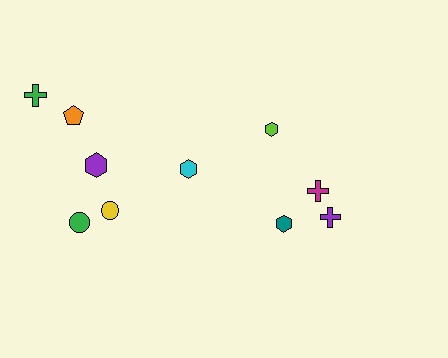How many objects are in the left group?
There are 6 objects.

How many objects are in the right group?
There are 4 objects.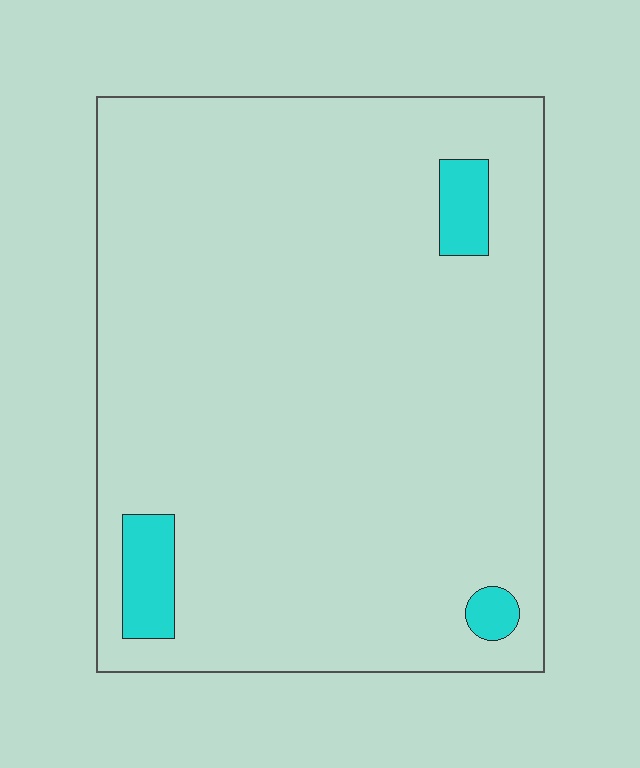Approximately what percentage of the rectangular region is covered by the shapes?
Approximately 5%.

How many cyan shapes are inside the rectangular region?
3.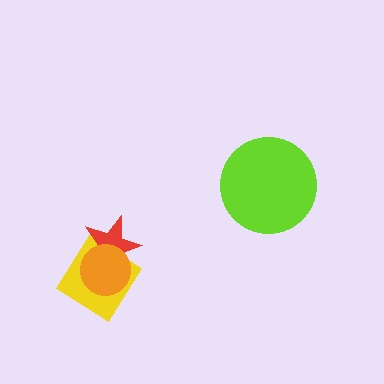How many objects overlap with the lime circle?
0 objects overlap with the lime circle.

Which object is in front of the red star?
The orange circle is in front of the red star.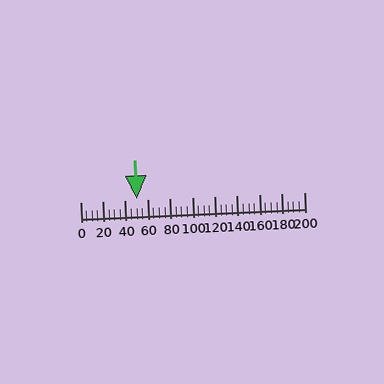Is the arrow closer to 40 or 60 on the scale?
The arrow is closer to 60.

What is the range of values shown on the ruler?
The ruler shows values from 0 to 200.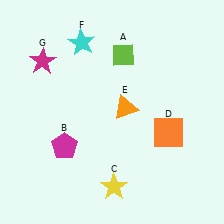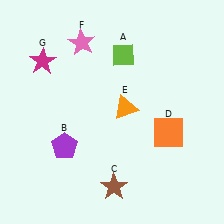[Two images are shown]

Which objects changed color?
B changed from magenta to purple. C changed from yellow to brown. F changed from cyan to pink.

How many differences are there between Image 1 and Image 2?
There are 3 differences between the two images.